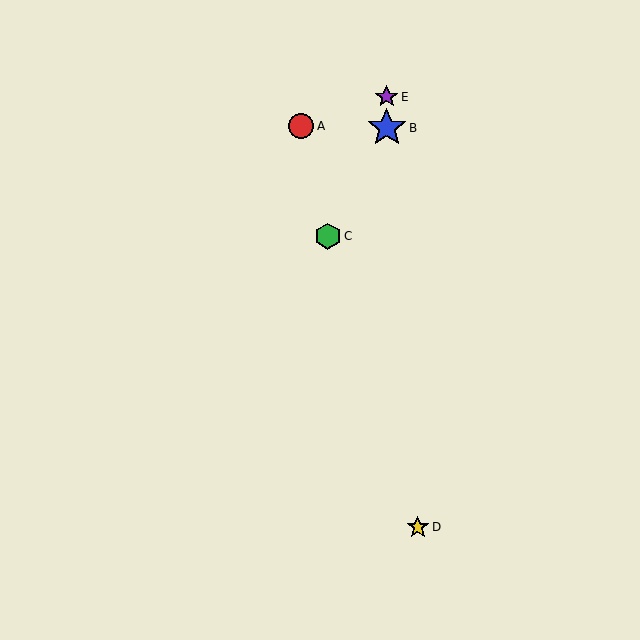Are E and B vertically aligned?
Yes, both are at x≈387.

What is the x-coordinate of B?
Object B is at x≈387.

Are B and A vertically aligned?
No, B is at x≈387 and A is at x≈301.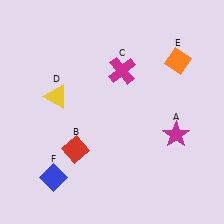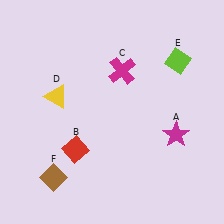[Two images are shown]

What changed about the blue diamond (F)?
In Image 1, F is blue. In Image 2, it changed to brown.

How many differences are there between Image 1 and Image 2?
There are 2 differences between the two images.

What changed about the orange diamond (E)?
In Image 1, E is orange. In Image 2, it changed to lime.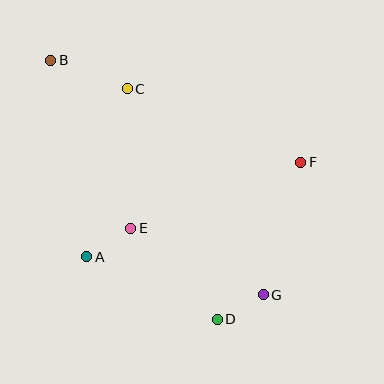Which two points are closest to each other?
Points D and G are closest to each other.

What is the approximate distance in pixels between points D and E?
The distance between D and E is approximately 126 pixels.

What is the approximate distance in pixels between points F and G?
The distance between F and G is approximately 138 pixels.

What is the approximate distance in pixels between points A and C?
The distance between A and C is approximately 173 pixels.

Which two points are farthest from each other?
Points B and G are farthest from each other.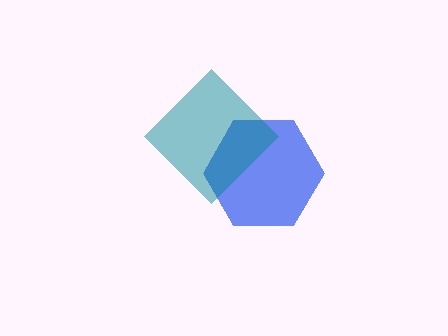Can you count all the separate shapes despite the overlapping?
Yes, there are 2 separate shapes.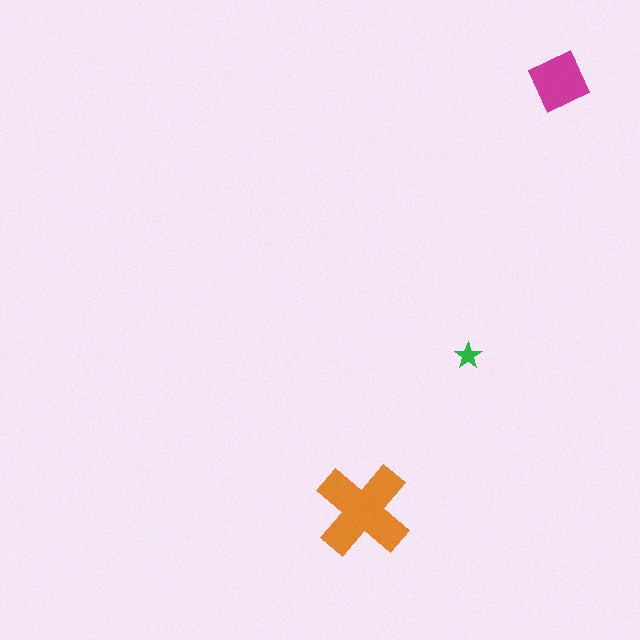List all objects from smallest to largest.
The green star, the magenta diamond, the orange cross.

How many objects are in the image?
There are 3 objects in the image.